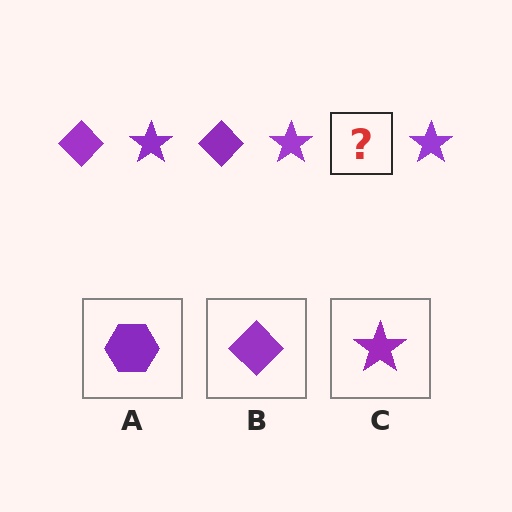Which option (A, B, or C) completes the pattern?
B.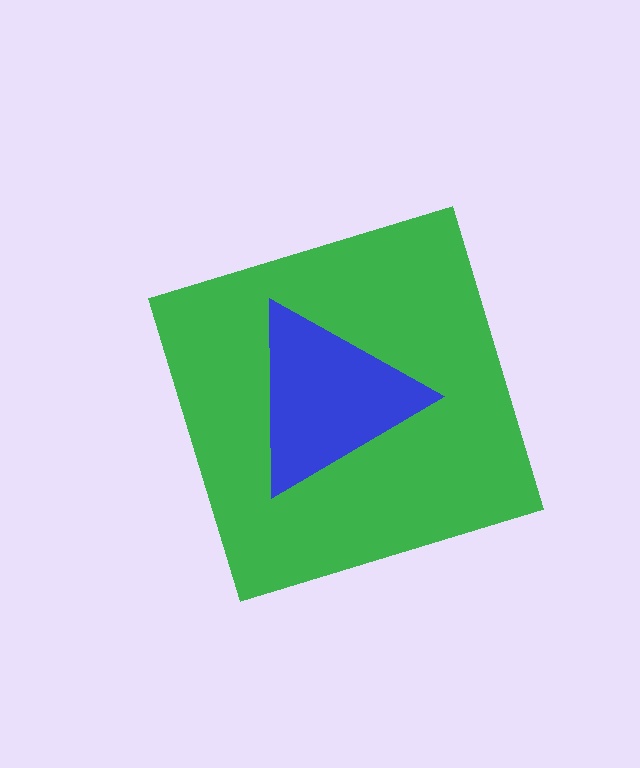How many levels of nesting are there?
2.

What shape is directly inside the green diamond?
The blue triangle.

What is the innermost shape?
The blue triangle.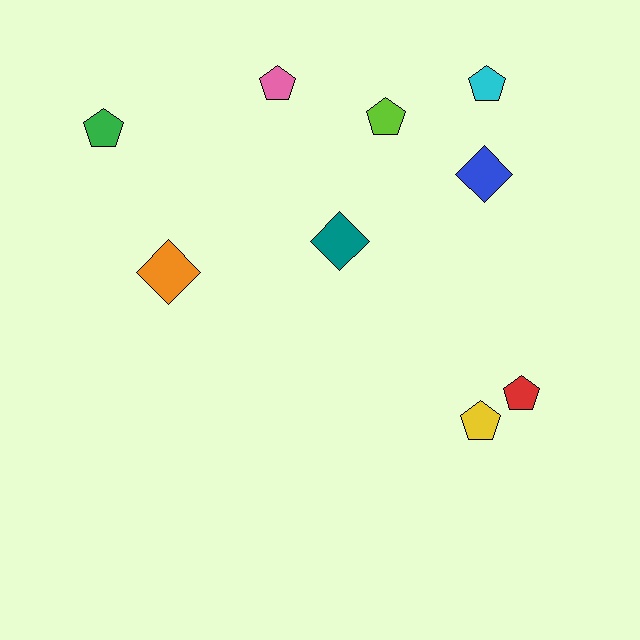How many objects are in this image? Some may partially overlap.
There are 9 objects.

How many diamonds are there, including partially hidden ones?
There are 3 diamonds.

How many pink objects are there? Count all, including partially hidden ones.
There is 1 pink object.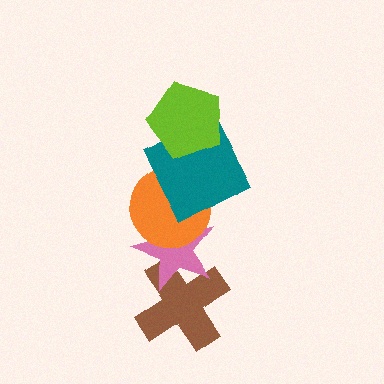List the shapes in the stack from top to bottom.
From top to bottom: the lime pentagon, the teal square, the orange circle, the pink star, the brown cross.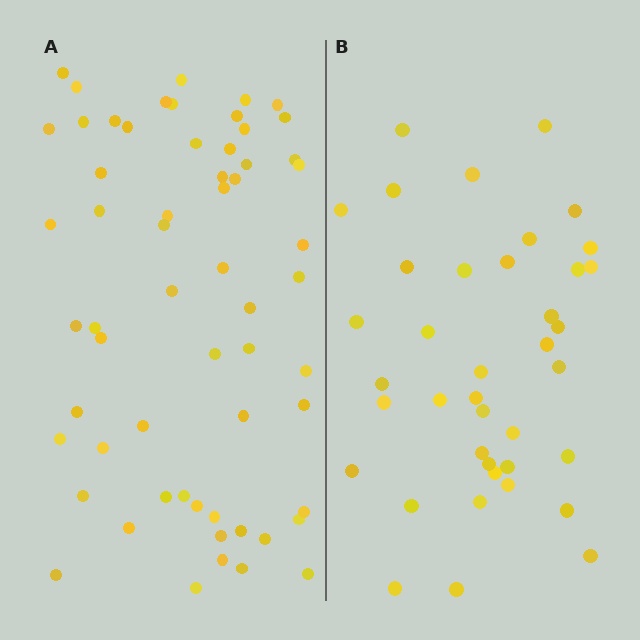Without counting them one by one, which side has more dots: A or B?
Region A (the left region) has more dots.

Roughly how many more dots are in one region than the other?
Region A has approximately 20 more dots than region B.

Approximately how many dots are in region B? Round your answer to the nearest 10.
About 40 dots. (The exact count is 39, which rounds to 40.)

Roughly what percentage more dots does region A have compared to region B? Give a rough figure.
About 55% more.